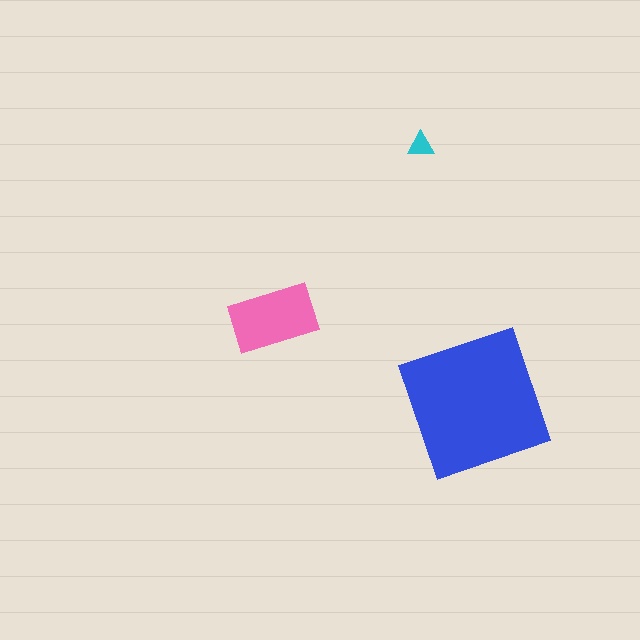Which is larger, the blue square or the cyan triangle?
The blue square.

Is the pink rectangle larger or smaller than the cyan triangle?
Larger.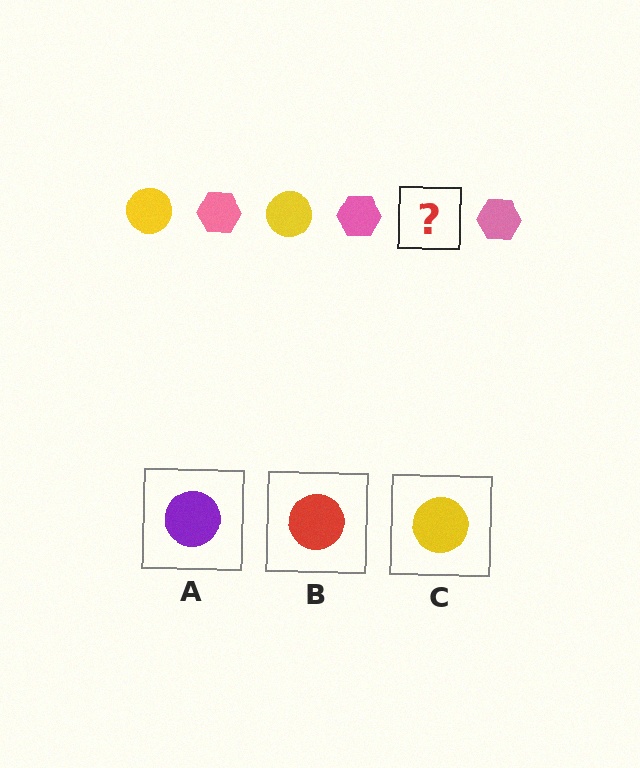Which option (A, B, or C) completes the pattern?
C.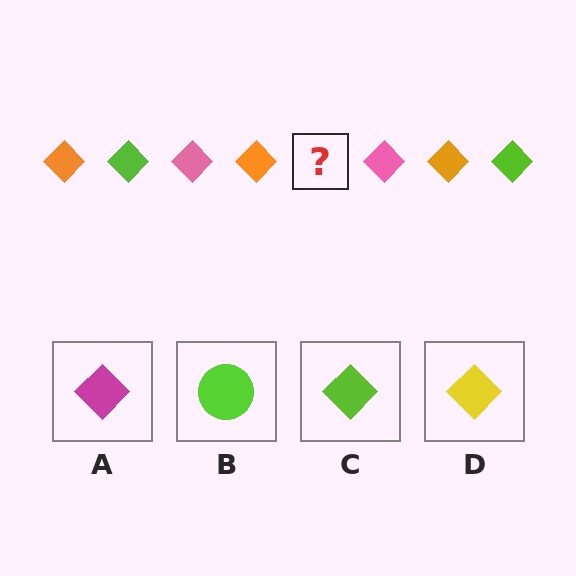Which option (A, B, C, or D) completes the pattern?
C.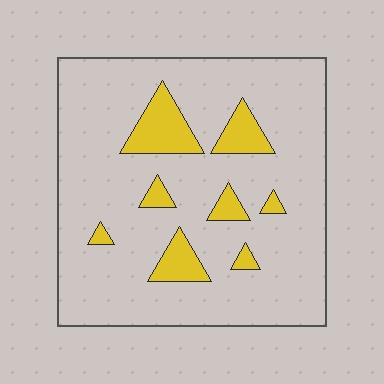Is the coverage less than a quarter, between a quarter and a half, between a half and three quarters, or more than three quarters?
Less than a quarter.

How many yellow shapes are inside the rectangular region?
8.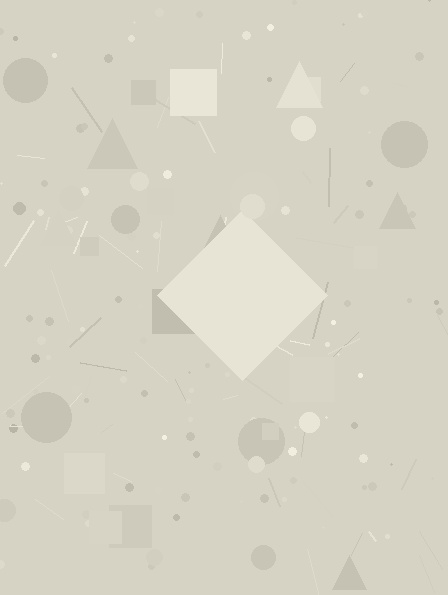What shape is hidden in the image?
A diamond is hidden in the image.